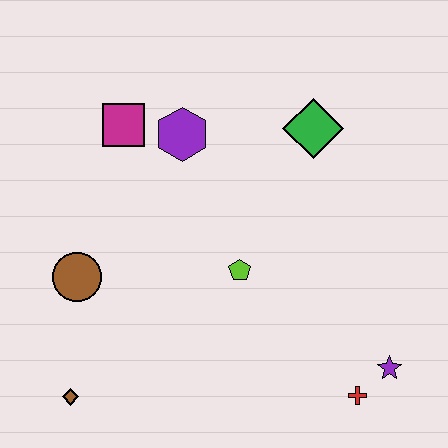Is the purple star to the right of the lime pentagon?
Yes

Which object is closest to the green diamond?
The purple hexagon is closest to the green diamond.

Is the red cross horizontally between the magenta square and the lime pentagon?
No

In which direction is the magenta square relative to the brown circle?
The magenta square is above the brown circle.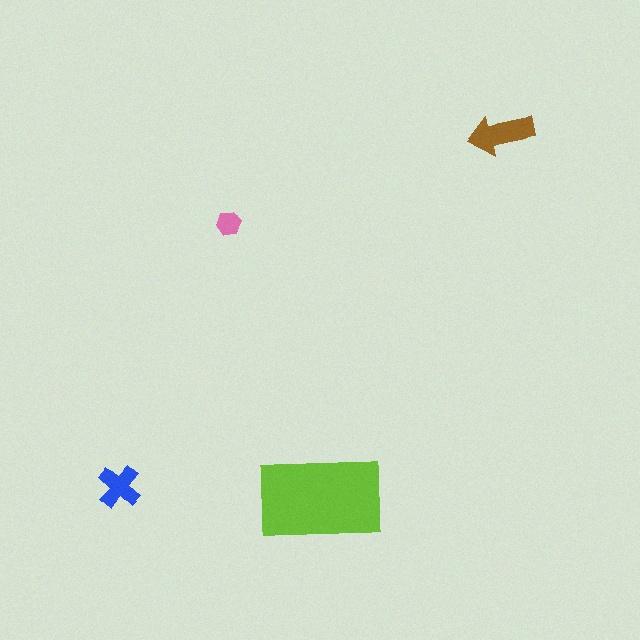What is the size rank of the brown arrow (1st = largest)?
2nd.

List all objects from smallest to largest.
The pink hexagon, the blue cross, the brown arrow, the lime rectangle.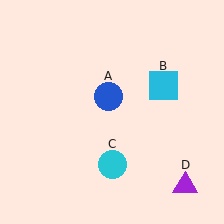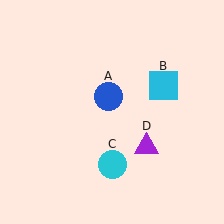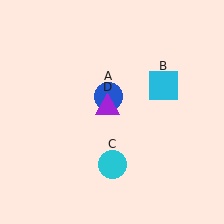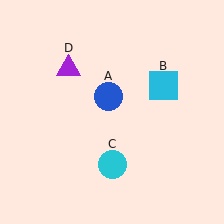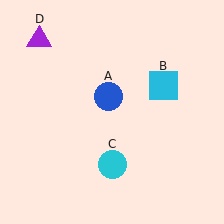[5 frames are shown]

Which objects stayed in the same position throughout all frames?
Blue circle (object A) and cyan square (object B) and cyan circle (object C) remained stationary.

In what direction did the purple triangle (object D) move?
The purple triangle (object D) moved up and to the left.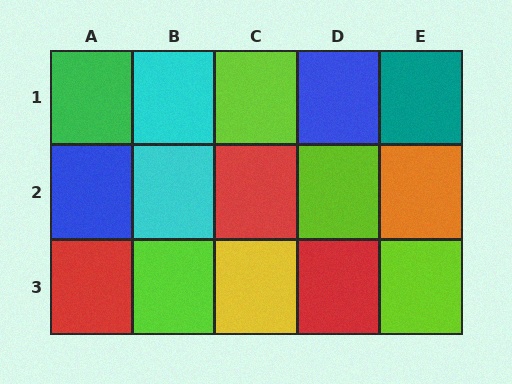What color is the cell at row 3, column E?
Lime.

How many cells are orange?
1 cell is orange.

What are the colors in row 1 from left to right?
Green, cyan, lime, blue, teal.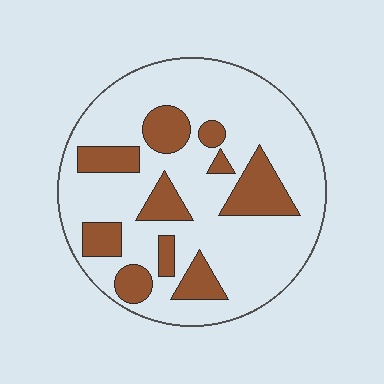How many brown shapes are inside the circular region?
10.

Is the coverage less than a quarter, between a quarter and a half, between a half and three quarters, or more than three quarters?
Less than a quarter.